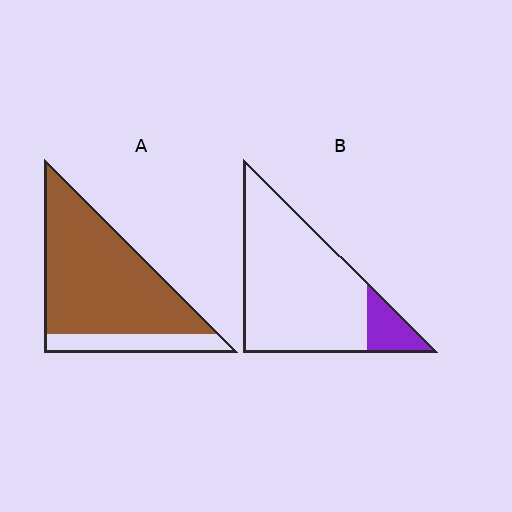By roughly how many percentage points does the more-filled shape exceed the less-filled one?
By roughly 70 percentage points (A over B).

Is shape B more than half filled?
No.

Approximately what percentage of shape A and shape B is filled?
A is approximately 80% and B is approximately 15%.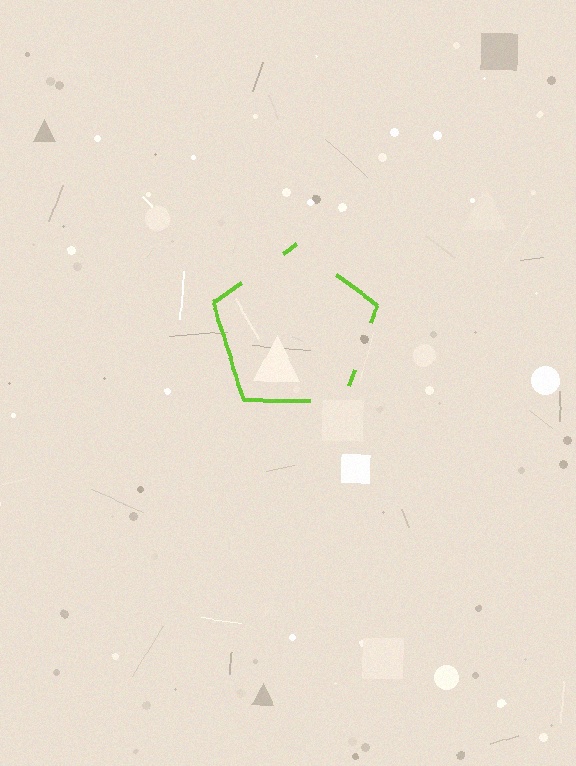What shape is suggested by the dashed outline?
The dashed outline suggests a pentagon.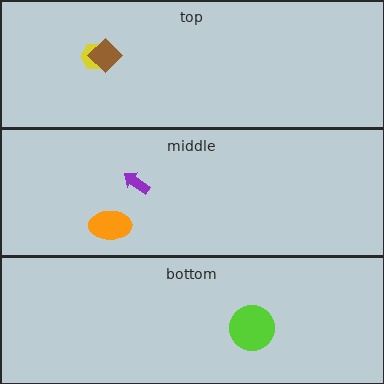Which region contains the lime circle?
The bottom region.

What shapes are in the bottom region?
The lime circle.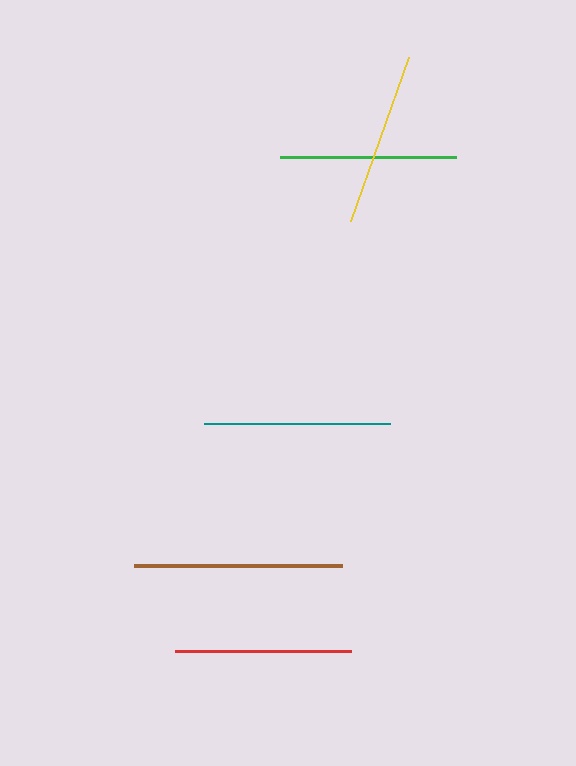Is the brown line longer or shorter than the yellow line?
The brown line is longer than the yellow line.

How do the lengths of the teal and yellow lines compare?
The teal and yellow lines are approximately the same length.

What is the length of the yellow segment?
The yellow segment is approximately 173 pixels long.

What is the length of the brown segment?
The brown segment is approximately 207 pixels long.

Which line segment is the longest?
The brown line is the longest at approximately 207 pixels.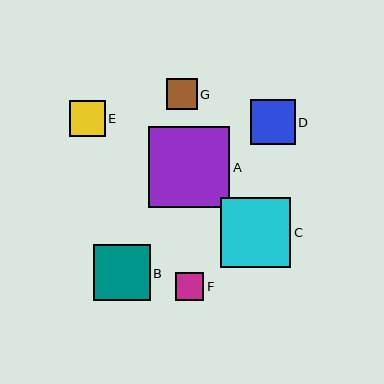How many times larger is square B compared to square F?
Square B is approximately 2.0 times the size of square F.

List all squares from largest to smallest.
From largest to smallest: A, C, B, D, E, G, F.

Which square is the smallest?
Square F is the smallest with a size of approximately 28 pixels.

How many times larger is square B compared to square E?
Square B is approximately 1.6 times the size of square E.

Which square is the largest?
Square A is the largest with a size of approximately 81 pixels.